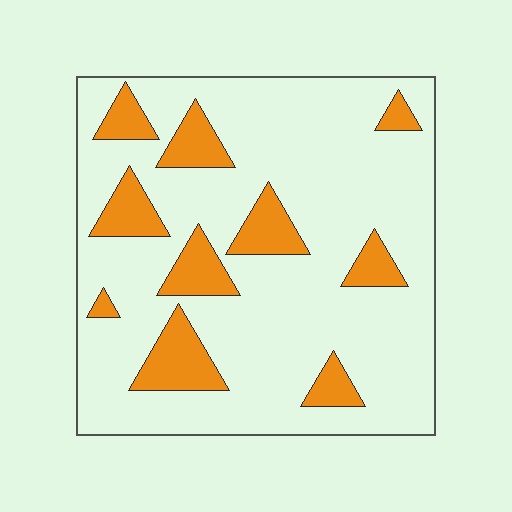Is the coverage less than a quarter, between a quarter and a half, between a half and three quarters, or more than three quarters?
Less than a quarter.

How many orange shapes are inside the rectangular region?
10.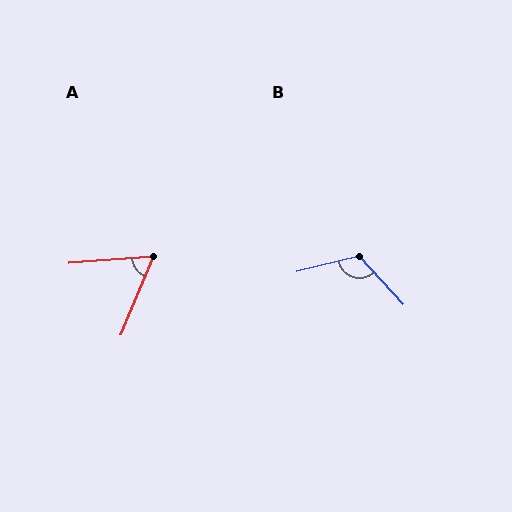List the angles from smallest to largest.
A (63°), B (119°).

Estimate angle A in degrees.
Approximately 63 degrees.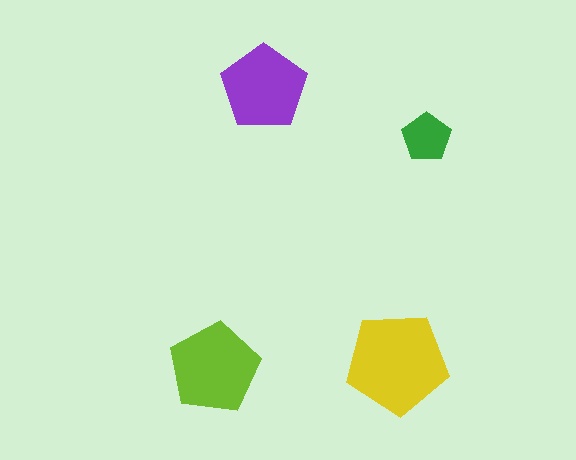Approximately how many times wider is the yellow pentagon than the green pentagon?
About 2 times wider.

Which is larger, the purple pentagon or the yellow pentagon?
The yellow one.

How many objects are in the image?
There are 4 objects in the image.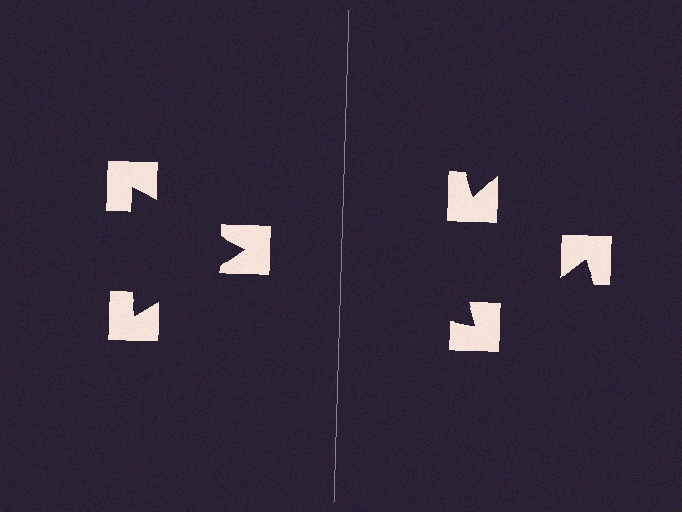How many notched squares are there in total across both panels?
6 — 3 on each side.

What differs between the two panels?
The notched squares are positioned identically on both sides; only the wedge orientations differ. On the left they align to a triangle; on the right they are misaligned.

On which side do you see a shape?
An illusory triangle appears on the left side. On the right side the wedge cuts are rotated, so no coherent shape forms.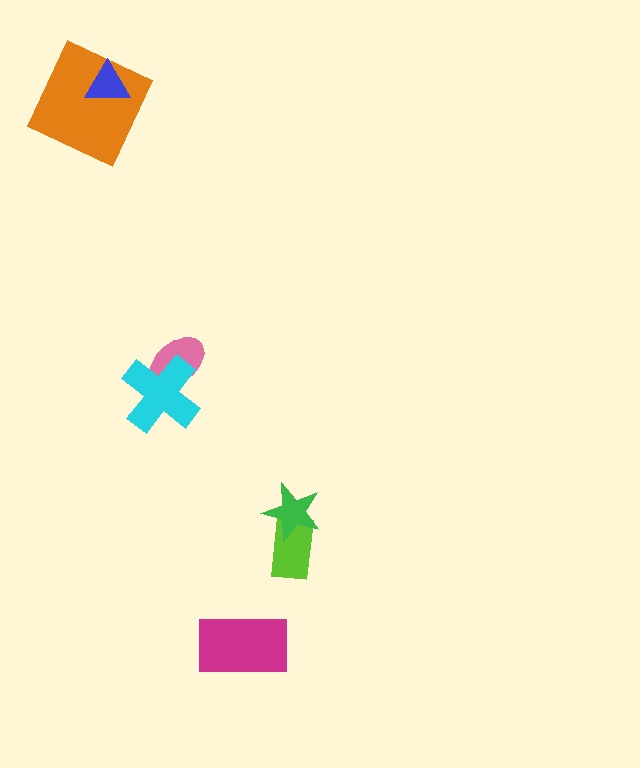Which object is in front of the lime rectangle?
The green star is in front of the lime rectangle.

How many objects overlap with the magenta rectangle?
0 objects overlap with the magenta rectangle.